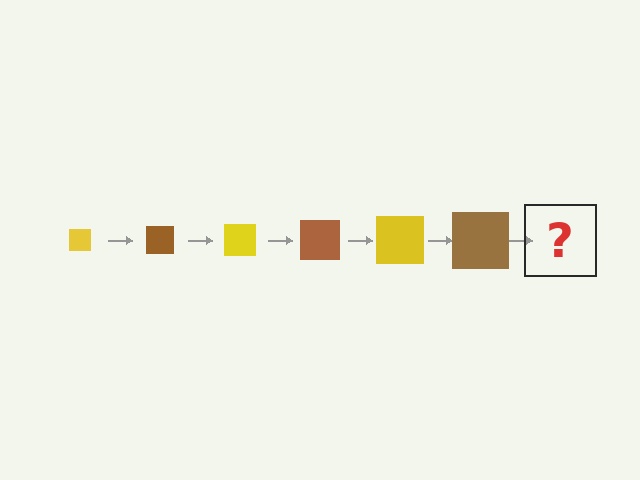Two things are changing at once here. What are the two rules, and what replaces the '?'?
The two rules are that the square grows larger each step and the color cycles through yellow and brown. The '?' should be a yellow square, larger than the previous one.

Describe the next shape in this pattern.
It should be a yellow square, larger than the previous one.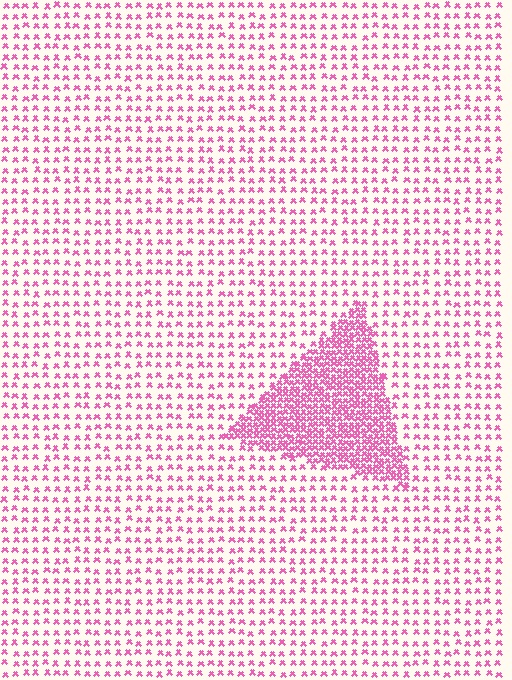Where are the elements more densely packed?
The elements are more densely packed inside the triangle boundary.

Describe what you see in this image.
The image contains small pink elements arranged at two different densities. A triangle-shaped region is visible where the elements are more densely packed than the surrounding area.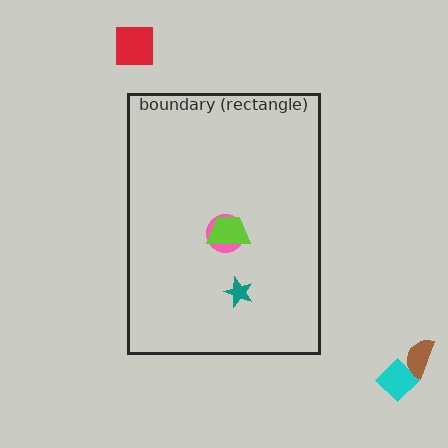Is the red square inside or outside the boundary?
Outside.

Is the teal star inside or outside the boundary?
Inside.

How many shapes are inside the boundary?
3 inside, 3 outside.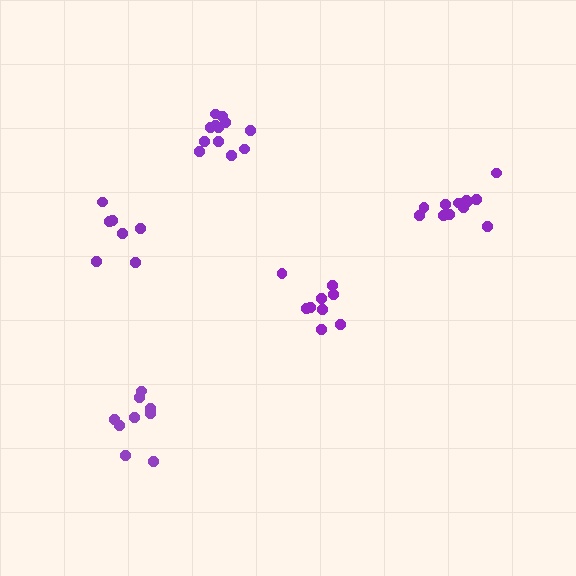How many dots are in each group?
Group 1: 7 dots, Group 2: 9 dots, Group 3: 9 dots, Group 4: 12 dots, Group 5: 12 dots (49 total).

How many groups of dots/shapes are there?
There are 5 groups.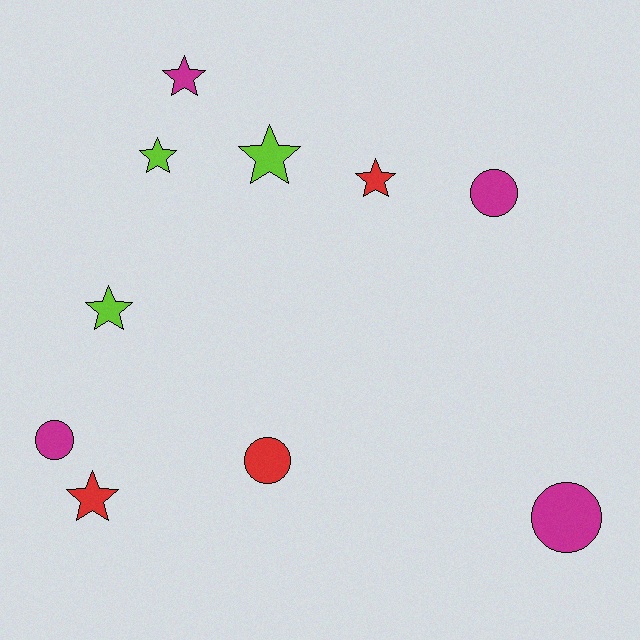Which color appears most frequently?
Magenta, with 4 objects.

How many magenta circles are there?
There are 3 magenta circles.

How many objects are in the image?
There are 10 objects.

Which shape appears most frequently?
Star, with 6 objects.